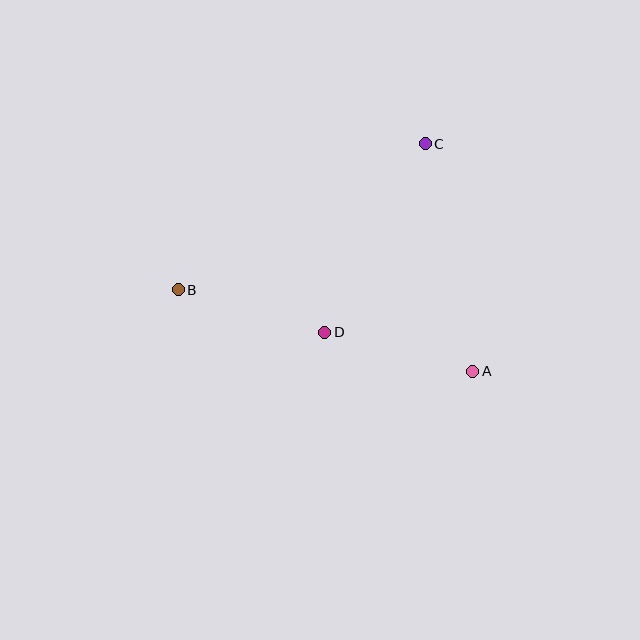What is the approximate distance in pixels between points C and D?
The distance between C and D is approximately 214 pixels.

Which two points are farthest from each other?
Points A and B are farthest from each other.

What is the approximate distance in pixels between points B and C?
The distance between B and C is approximately 287 pixels.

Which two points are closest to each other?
Points B and D are closest to each other.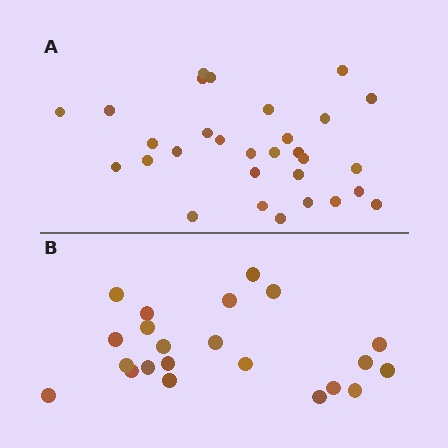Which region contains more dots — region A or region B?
Region A (the top region) has more dots.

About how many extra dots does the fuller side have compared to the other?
Region A has roughly 8 or so more dots than region B.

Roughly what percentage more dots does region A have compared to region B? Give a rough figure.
About 35% more.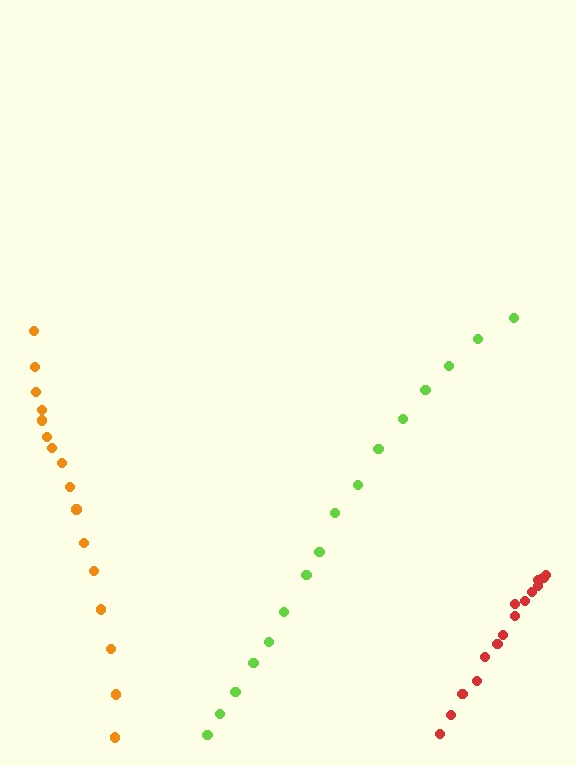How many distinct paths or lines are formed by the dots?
There are 3 distinct paths.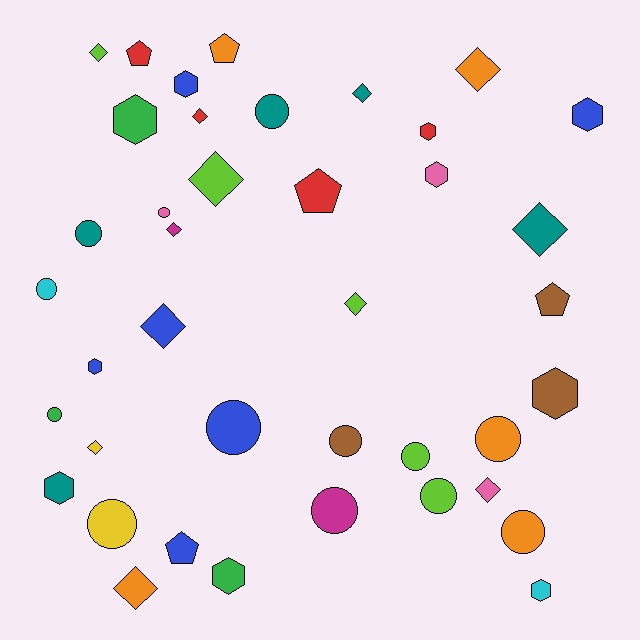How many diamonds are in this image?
There are 12 diamonds.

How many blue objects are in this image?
There are 6 blue objects.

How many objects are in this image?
There are 40 objects.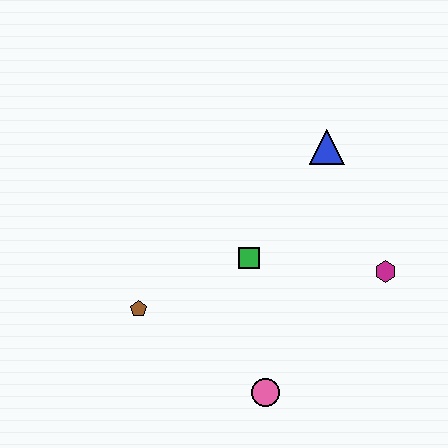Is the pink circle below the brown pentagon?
Yes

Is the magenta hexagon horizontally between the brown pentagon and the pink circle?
No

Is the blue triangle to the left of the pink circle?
No